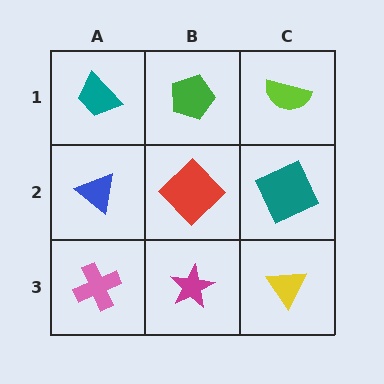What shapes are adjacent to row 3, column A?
A blue triangle (row 2, column A), a magenta star (row 3, column B).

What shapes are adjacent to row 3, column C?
A teal square (row 2, column C), a magenta star (row 3, column B).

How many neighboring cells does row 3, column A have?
2.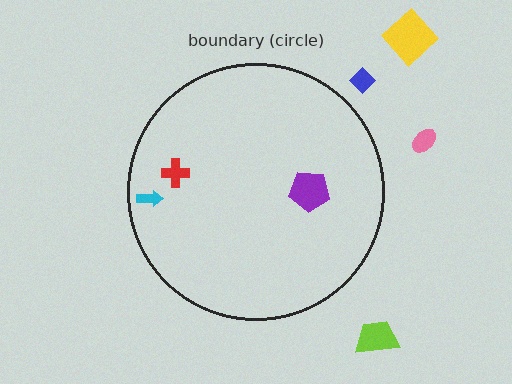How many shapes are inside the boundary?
3 inside, 4 outside.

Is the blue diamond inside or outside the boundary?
Outside.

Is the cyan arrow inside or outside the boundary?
Inside.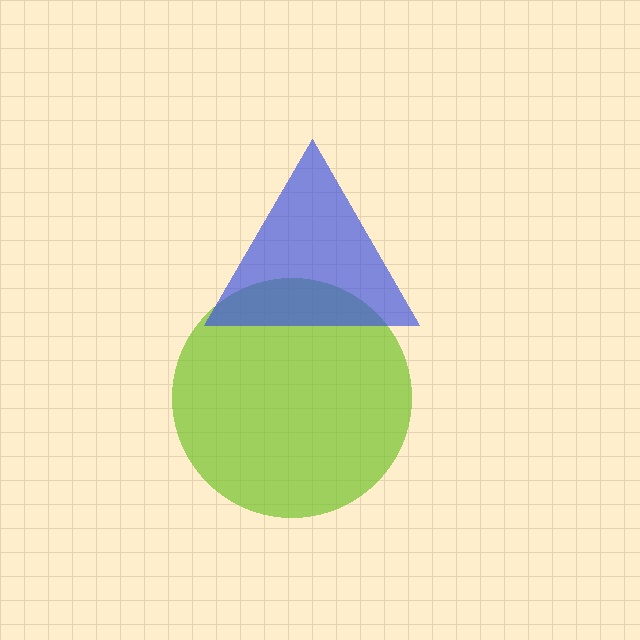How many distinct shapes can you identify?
There are 2 distinct shapes: a lime circle, a blue triangle.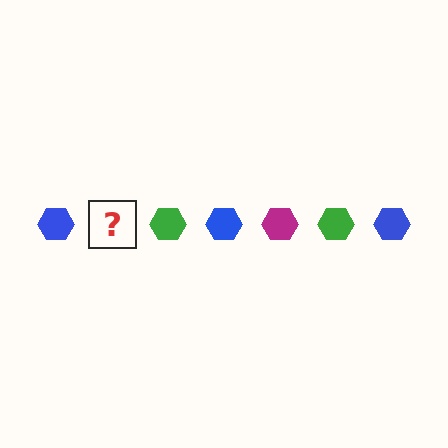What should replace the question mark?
The question mark should be replaced with a magenta hexagon.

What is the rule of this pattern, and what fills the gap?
The rule is that the pattern cycles through blue, magenta, green hexagons. The gap should be filled with a magenta hexagon.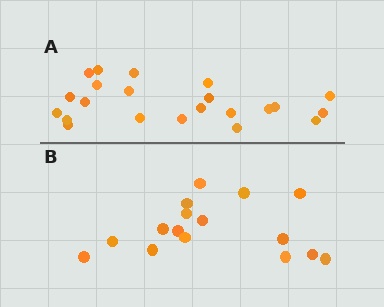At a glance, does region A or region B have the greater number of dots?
Region A (the top region) has more dots.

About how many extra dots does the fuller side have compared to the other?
Region A has about 6 more dots than region B.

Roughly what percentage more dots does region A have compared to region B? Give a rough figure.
About 40% more.